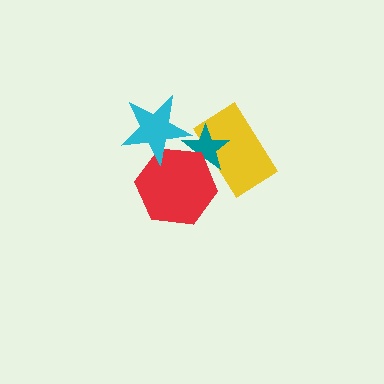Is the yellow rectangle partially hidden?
Yes, it is partially covered by another shape.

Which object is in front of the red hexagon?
The cyan star is in front of the red hexagon.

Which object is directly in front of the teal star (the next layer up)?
The red hexagon is directly in front of the teal star.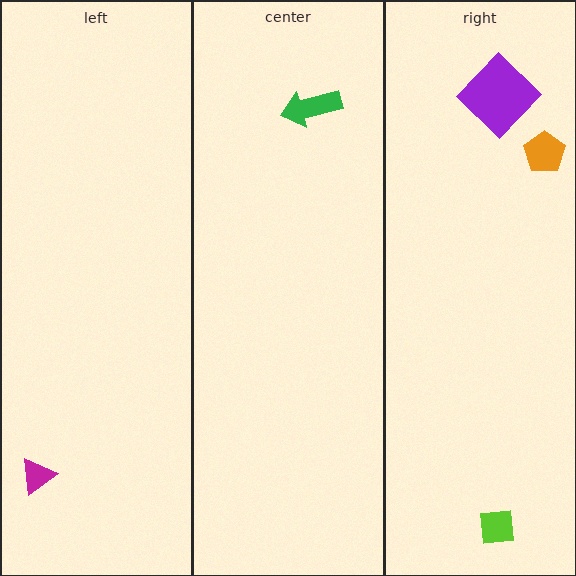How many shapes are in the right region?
3.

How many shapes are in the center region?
1.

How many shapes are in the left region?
1.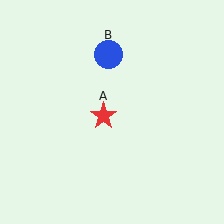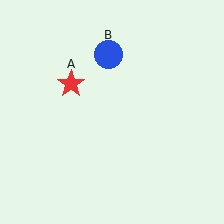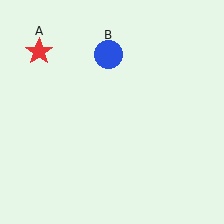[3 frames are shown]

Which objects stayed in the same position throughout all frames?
Blue circle (object B) remained stationary.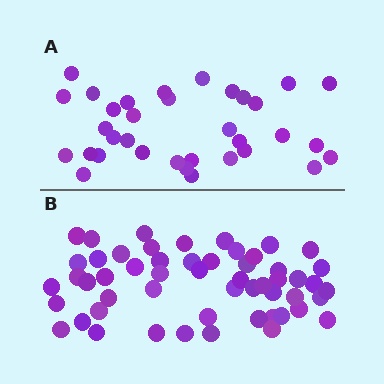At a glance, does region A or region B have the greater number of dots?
Region B (the bottom region) has more dots.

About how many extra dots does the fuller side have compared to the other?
Region B has approximately 20 more dots than region A.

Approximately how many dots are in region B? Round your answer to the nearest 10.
About 50 dots. (The exact count is 54, which rounds to 50.)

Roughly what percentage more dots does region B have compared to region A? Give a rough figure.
About 60% more.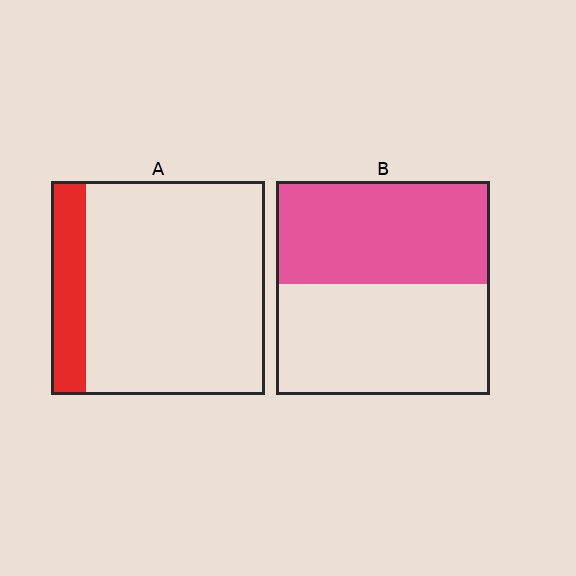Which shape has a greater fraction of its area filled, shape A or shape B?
Shape B.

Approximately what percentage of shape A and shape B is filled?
A is approximately 15% and B is approximately 50%.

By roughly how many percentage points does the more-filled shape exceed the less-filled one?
By roughly 30 percentage points (B over A).